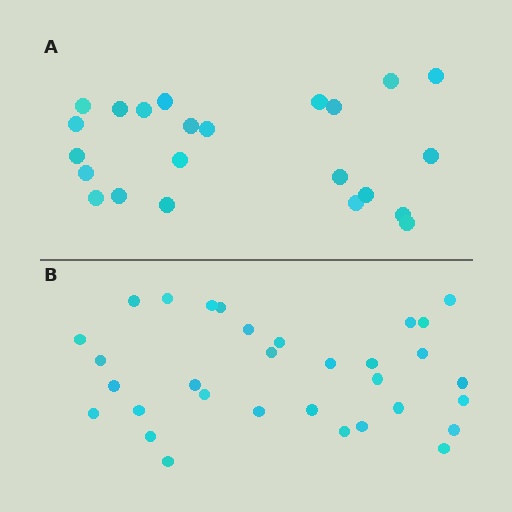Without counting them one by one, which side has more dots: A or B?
Region B (the bottom region) has more dots.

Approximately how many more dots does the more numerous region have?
Region B has roughly 8 or so more dots than region A.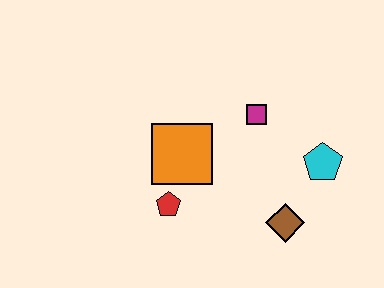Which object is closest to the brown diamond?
The cyan pentagon is closest to the brown diamond.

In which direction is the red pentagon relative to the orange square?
The red pentagon is below the orange square.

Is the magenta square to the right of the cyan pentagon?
No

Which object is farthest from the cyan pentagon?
The red pentagon is farthest from the cyan pentagon.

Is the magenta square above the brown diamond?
Yes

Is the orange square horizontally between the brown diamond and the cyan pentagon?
No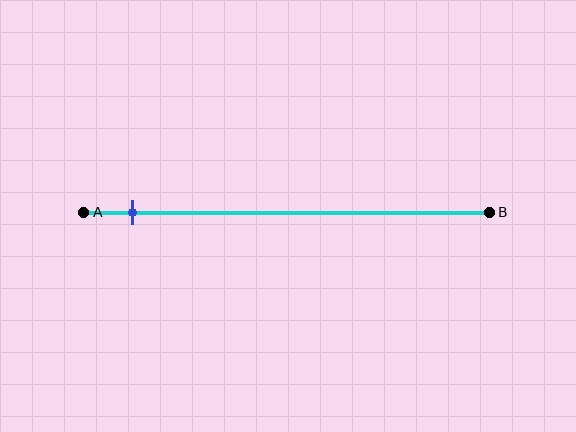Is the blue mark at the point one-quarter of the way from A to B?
No, the mark is at about 10% from A, not at the 25% one-quarter point.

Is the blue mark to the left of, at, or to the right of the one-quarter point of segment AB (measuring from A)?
The blue mark is to the left of the one-quarter point of segment AB.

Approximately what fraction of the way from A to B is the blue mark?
The blue mark is approximately 10% of the way from A to B.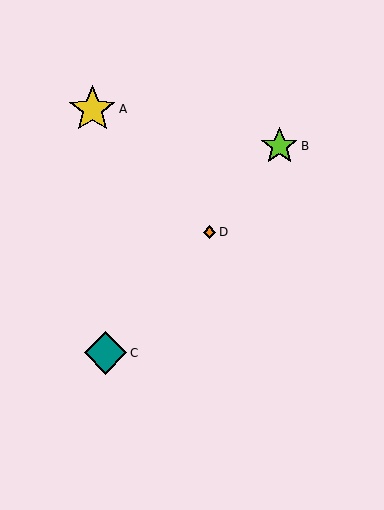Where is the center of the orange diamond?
The center of the orange diamond is at (210, 232).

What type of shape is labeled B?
Shape B is a lime star.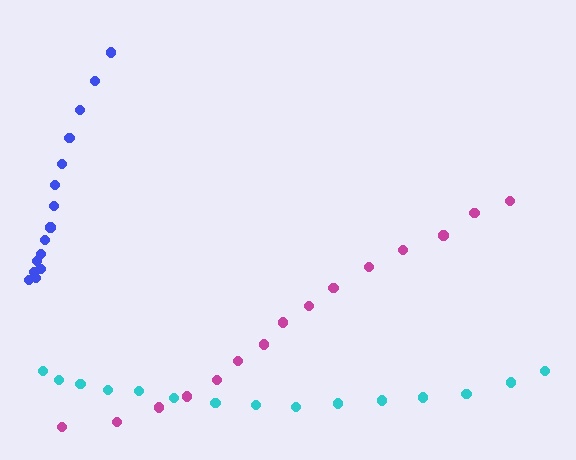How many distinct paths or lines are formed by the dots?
There are 3 distinct paths.